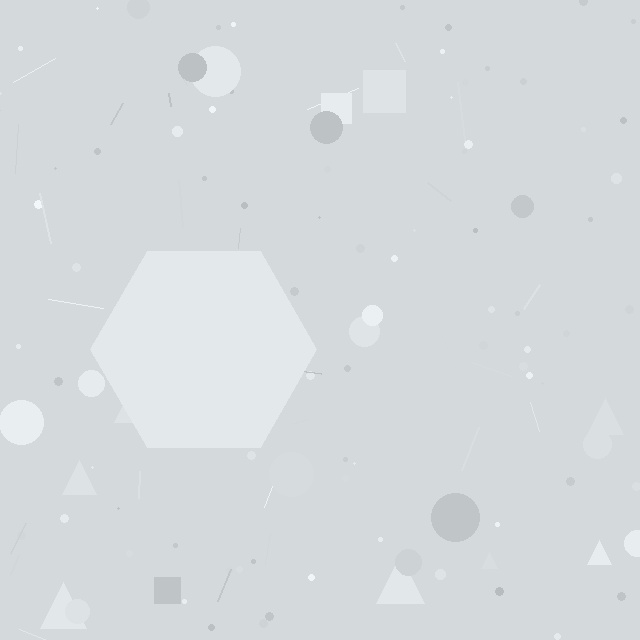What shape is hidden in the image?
A hexagon is hidden in the image.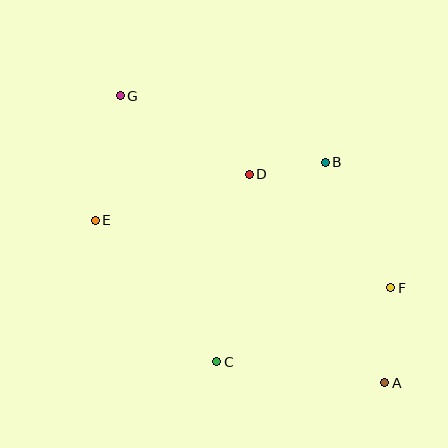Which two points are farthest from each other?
Points A and G are farthest from each other.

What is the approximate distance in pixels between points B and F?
The distance between B and F is approximately 142 pixels.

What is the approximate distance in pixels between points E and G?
The distance between E and G is approximately 127 pixels.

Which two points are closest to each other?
Points B and D are closest to each other.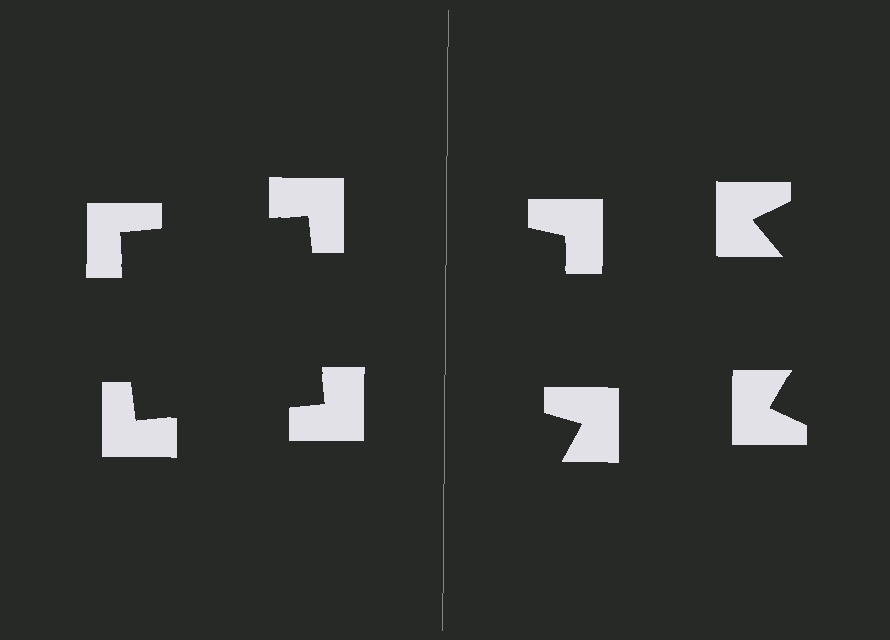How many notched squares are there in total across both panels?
8 — 4 on each side.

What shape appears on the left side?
An illusory square.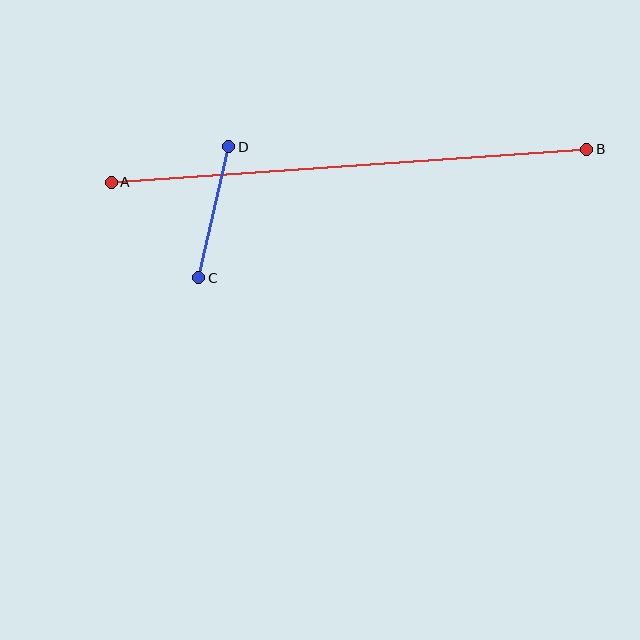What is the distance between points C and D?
The distance is approximately 134 pixels.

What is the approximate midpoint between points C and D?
The midpoint is at approximately (214, 212) pixels.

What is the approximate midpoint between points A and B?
The midpoint is at approximately (349, 166) pixels.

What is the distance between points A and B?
The distance is approximately 476 pixels.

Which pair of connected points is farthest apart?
Points A and B are farthest apart.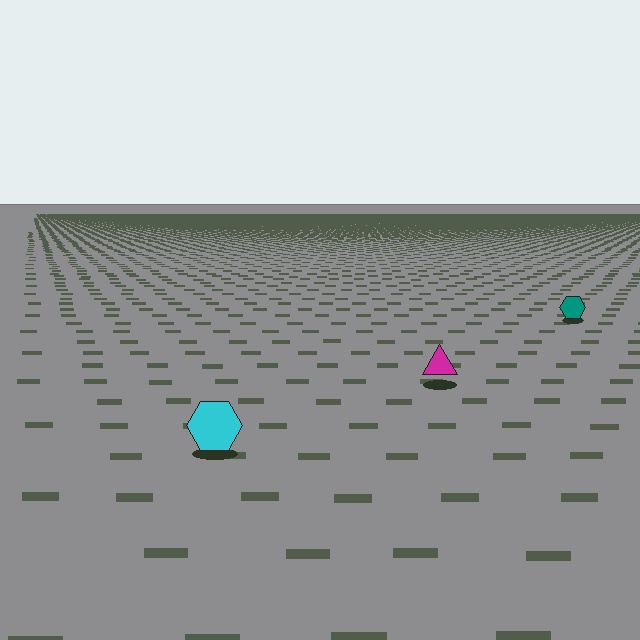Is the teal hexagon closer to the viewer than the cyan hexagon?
No. The cyan hexagon is closer — you can tell from the texture gradient: the ground texture is coarser near it.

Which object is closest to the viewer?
The cyan hexagon is closest. The texture marks near it are larger and more spread out.